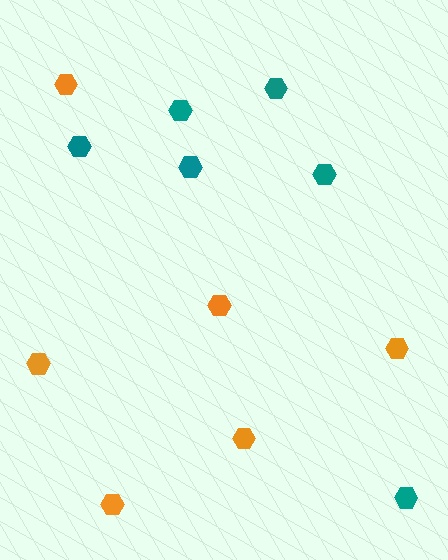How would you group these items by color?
There are 2 groups: one group of teal hexagons (6) and one group of orange hexagons (6).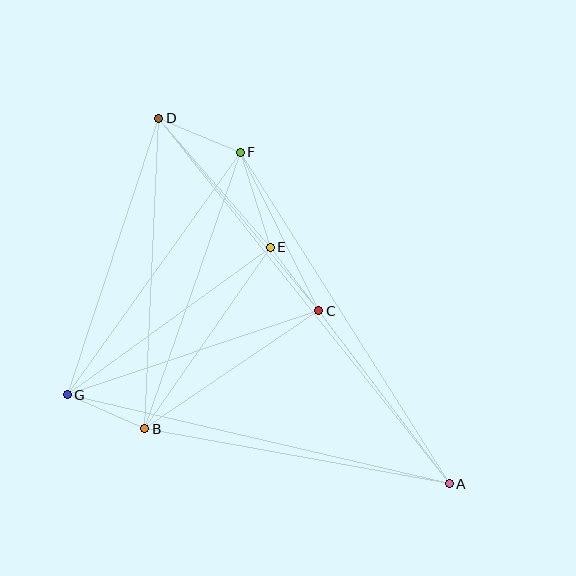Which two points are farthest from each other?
Points A and D are farthest from each other.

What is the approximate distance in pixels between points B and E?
The distance between B and E is approximately 221 pixels.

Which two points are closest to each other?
Points C and E are closest to each other.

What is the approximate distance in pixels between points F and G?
The distance between F and G is approximately 298 pixels.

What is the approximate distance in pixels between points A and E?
The distance between A and E is approximately 296 pixels.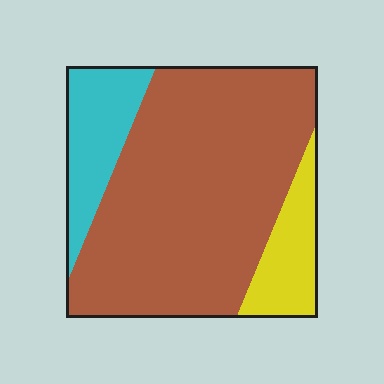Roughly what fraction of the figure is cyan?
Cyan covers 16% of the figure.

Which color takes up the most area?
Brown, at roughly 70%.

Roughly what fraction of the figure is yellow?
Yellow takes up about one eighth (1/8) of the figure.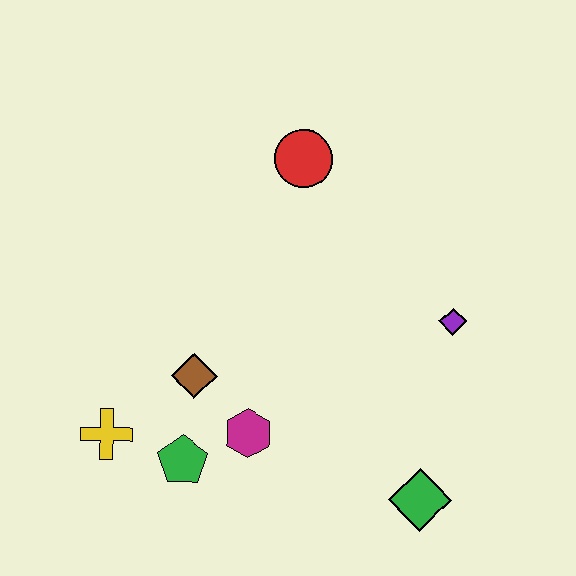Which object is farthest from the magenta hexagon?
The red circle is farthest from the magenta hexagon.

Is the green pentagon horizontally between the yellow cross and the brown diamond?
Yes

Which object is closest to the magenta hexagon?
The green pentagon is closest to the magenta hexagon.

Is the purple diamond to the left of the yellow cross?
No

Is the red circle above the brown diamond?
Yes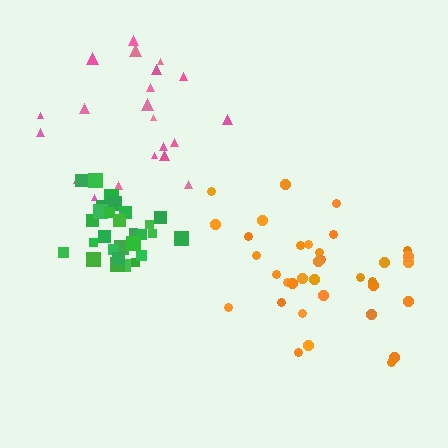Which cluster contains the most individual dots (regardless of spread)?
Orange (35).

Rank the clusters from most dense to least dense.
green, orange, pink.